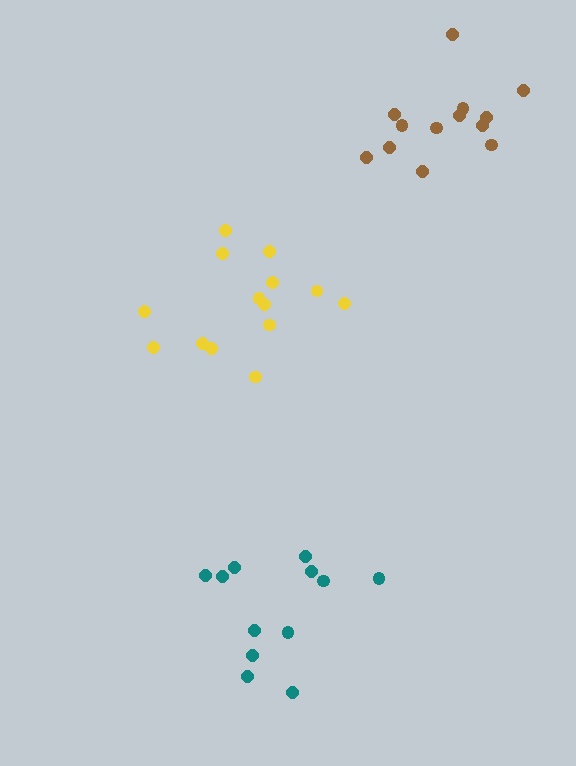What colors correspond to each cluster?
The clusters are colored: brown, yellow, teal.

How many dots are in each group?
Group 1: 13 dots, Group 2: 14 dots, Group 3: 12 dots (39 total).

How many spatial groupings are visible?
There are 3 spatial groupings.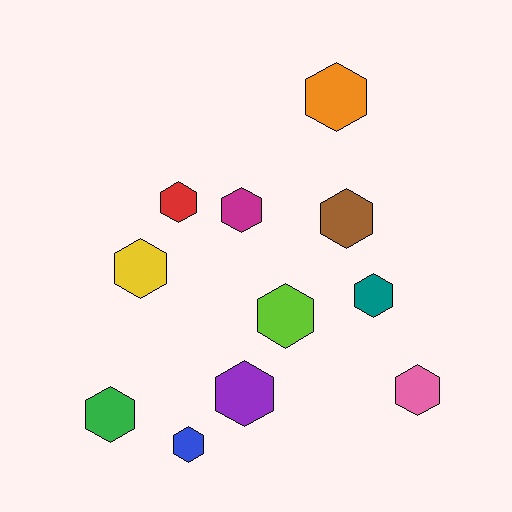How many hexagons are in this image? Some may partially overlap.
There are 11 hexagons.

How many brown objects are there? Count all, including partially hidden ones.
There is 1 brown object.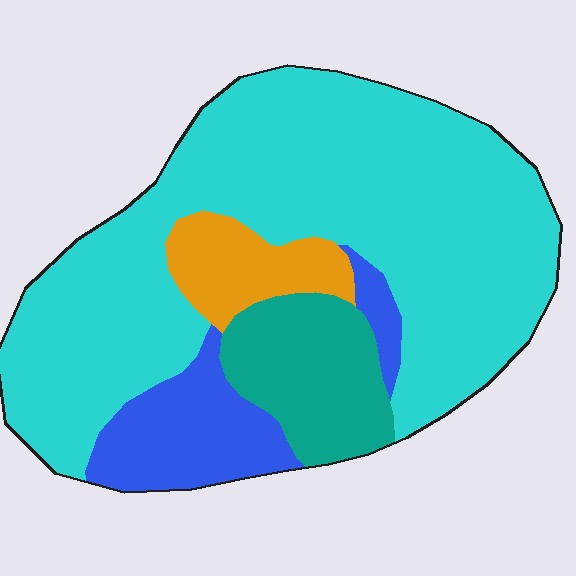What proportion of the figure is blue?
Blue takes up about one eighth (1/8) of the figure.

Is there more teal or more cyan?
Cyan.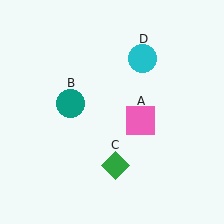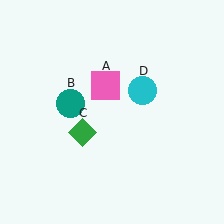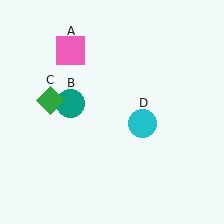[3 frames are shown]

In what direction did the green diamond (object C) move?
The green diamond (object C) moved up and to the left.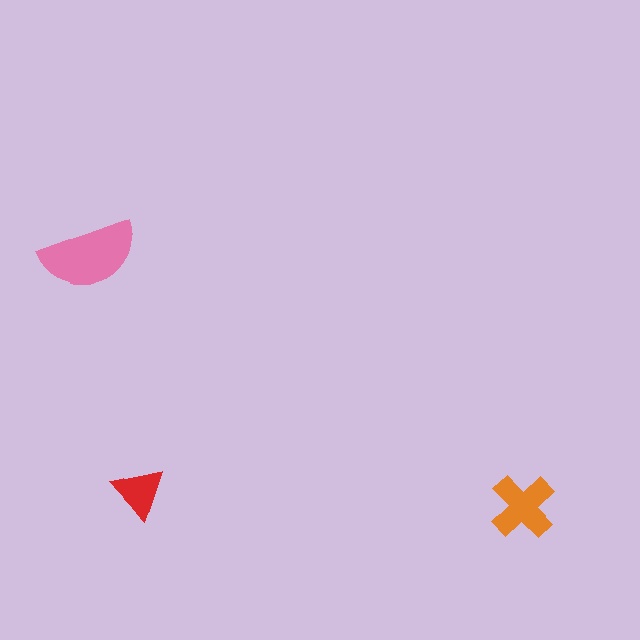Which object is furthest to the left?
The pink semicircle is leftmost.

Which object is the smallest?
The red triangle.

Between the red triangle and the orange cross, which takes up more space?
The orange cross.